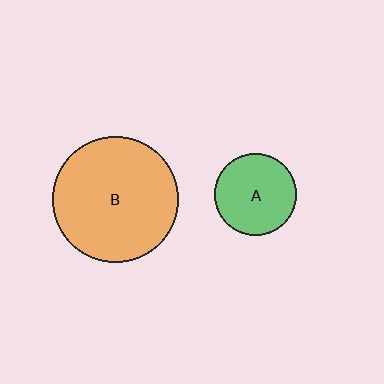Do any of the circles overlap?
No, none of the circles overlap.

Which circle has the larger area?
Circle B (orange).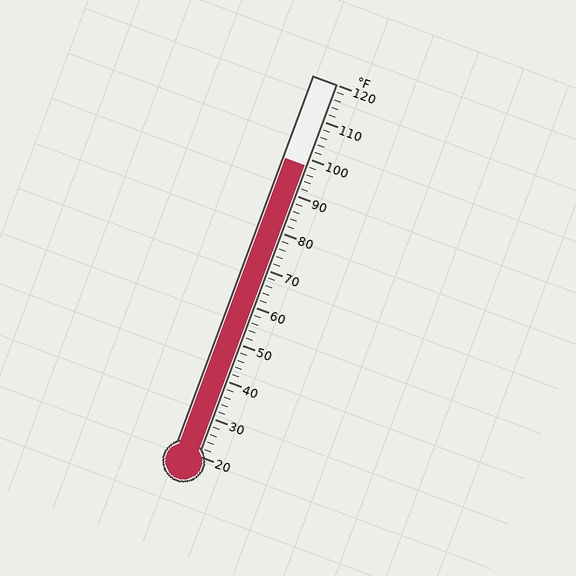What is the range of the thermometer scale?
The thermometer scale ranges from 20°F to 120°F.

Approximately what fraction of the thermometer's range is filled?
The thermometer is filled to approximately 80% of its range.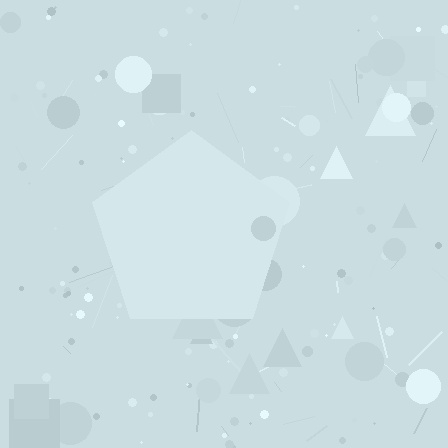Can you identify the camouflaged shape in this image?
The camouflaged shape is a pentagon.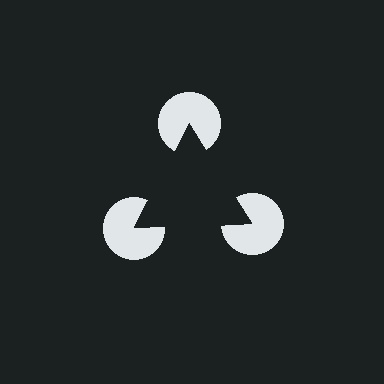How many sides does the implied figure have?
3 sides.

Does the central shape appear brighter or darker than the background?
It typically appears slightly darker than the background, even though no actual brightness change is drawn.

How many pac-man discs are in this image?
There are 3 — one at each vertex of the illusory triangle.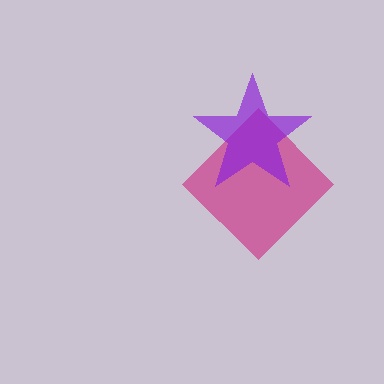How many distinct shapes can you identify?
There are 2 distinct shapes: a magenta diamond, a purple star.